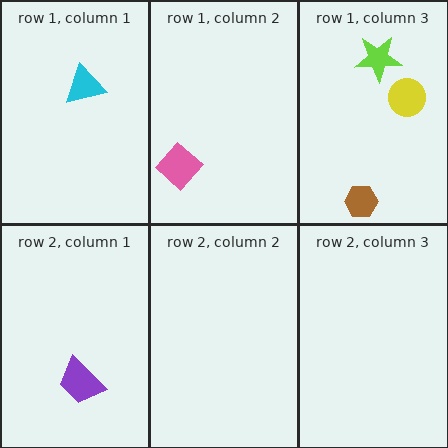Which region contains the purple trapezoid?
The row 2, column 1 region.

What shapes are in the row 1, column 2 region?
The pink diamond.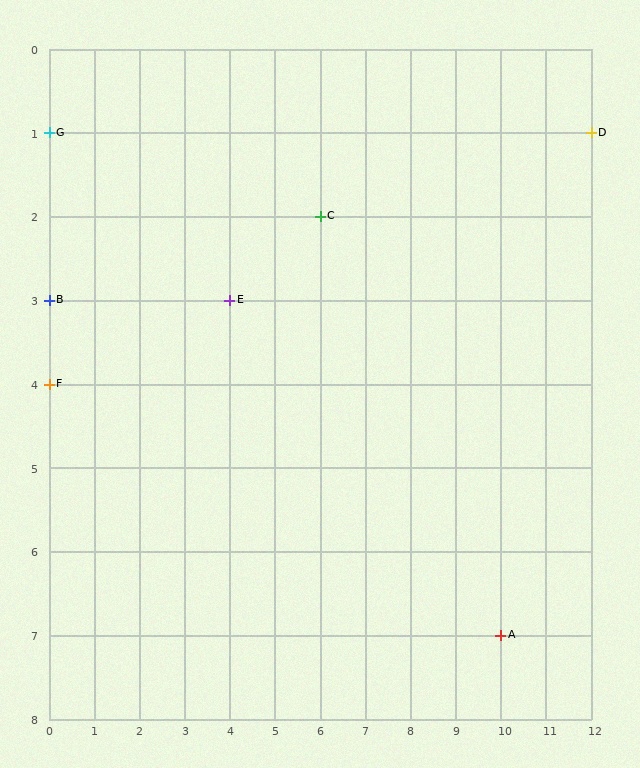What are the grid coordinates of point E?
Point E is at grid coordinates (4, 3).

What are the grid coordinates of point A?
Point A is at grid coordinates (10, 7).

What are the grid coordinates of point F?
Point F is at grid coordinates (0, 4).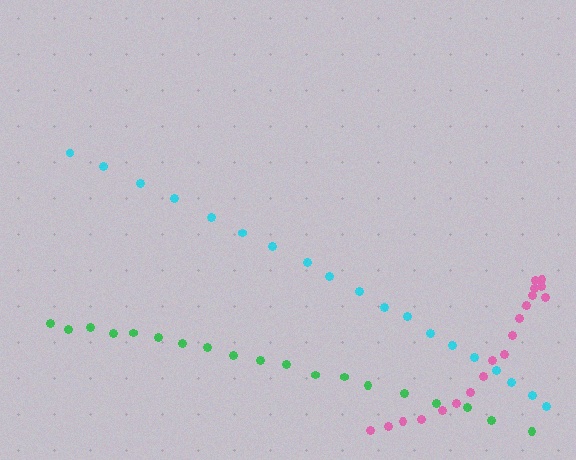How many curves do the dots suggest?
There are 3 distinct paths.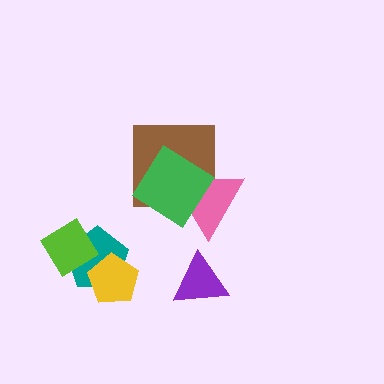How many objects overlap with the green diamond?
2 objects overlap with the green diamond.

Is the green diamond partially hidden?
No, no other shape covers it.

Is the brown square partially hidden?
Yes, it is partially covered by another shape.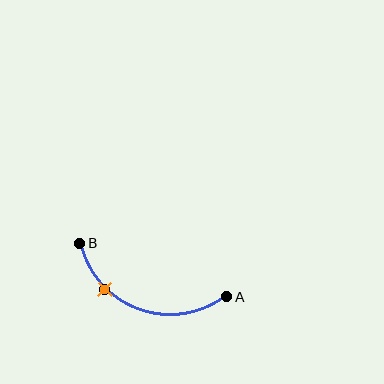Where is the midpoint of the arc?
The arc midpoint is the point on the curve farthest from the straight line joining A and B. It sits below that line.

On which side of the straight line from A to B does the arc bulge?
The arc bulges below the straight line connecting A and B.